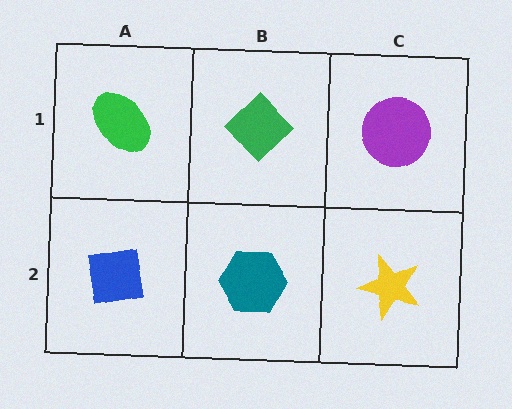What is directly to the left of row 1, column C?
A green diamond.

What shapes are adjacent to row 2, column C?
A purple circle (row 1, column C), a teal hexagon (row 2, column B).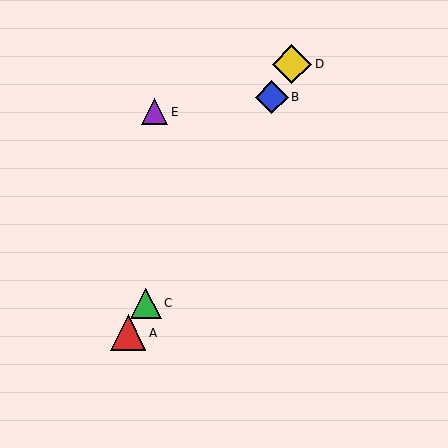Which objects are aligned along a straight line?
Objects A, B, C, D are aligned along a straight line.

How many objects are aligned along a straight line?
4 objects (A, B, C, D) are aligned along a straight line.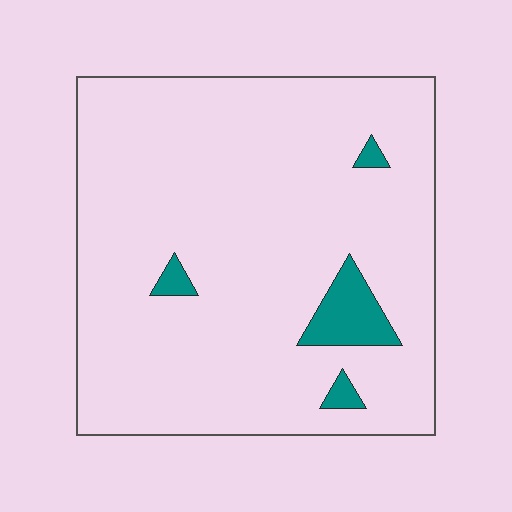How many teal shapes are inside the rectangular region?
4.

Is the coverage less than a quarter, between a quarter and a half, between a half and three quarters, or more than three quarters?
Less than a quarter.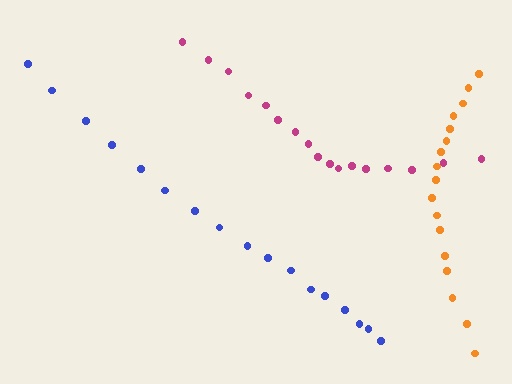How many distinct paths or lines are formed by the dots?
There are 3 distinct paths.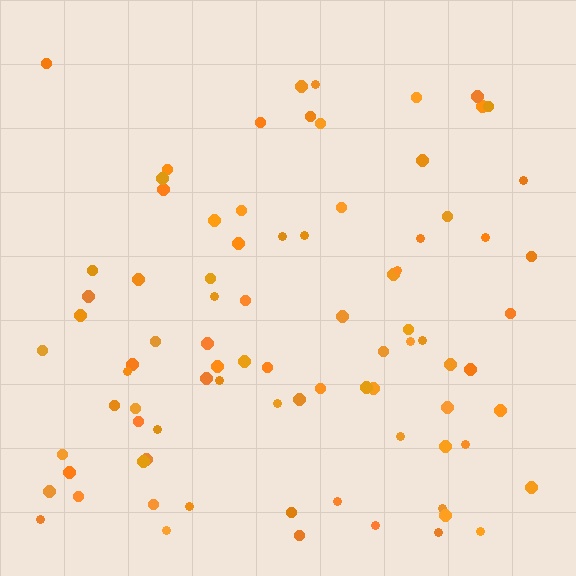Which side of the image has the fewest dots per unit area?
The top.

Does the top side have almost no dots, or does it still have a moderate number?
Still a moderate number, just noticeably fewer than the bottom.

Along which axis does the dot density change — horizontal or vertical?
Vertical.